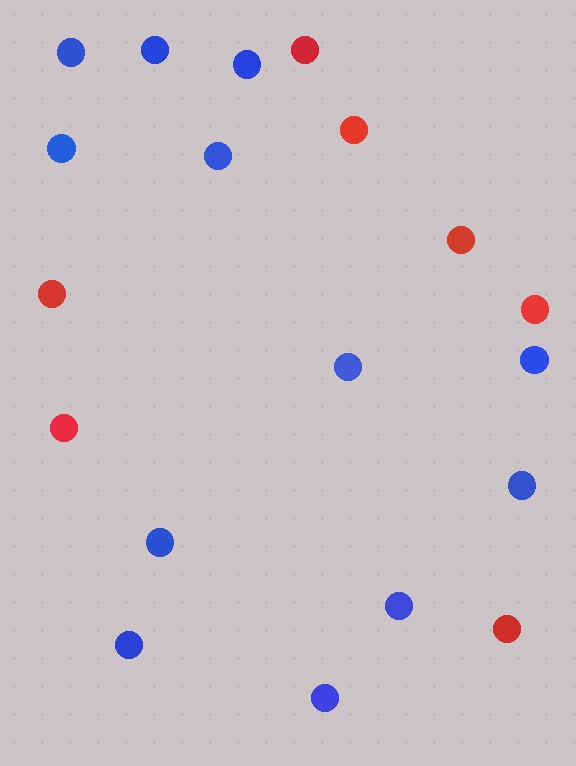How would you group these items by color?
There are 2 groups: one group of red circles (7) and one group of blue circles (12).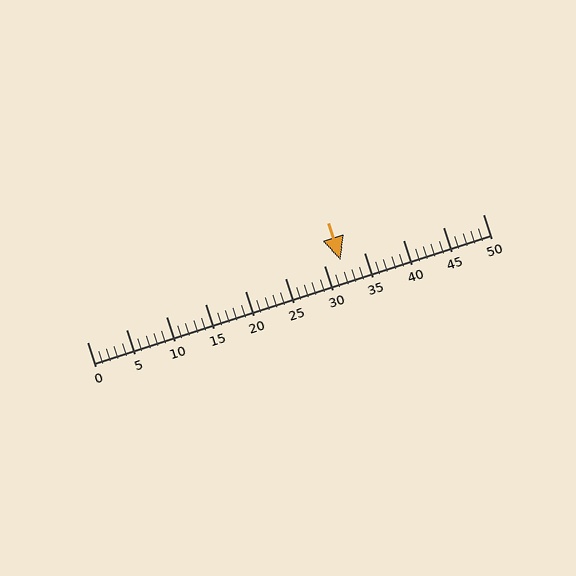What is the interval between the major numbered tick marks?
The major tick marks are spaced 5 units apart.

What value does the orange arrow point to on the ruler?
The orange arrow points to approximately 32.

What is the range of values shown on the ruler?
The ruler shows values from 0 to 50.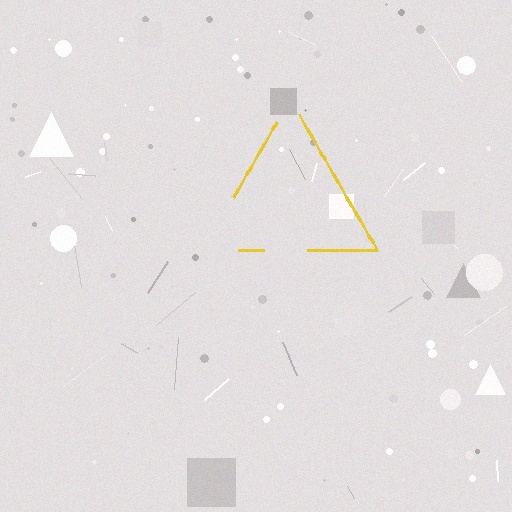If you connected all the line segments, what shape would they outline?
They would outline a triangle.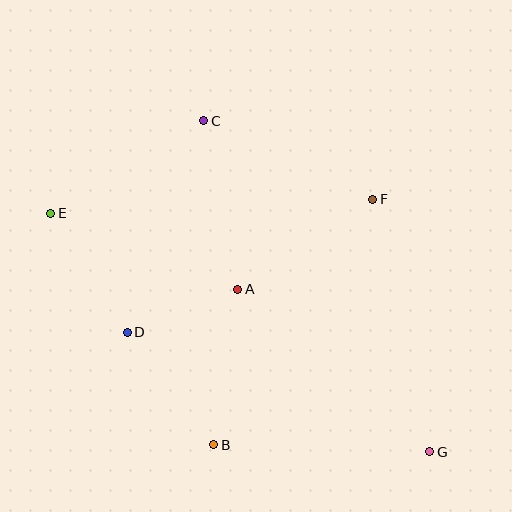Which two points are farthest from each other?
Points E and G are farthest from each other.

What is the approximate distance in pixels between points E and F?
The distance between E and F is approximately 323 pixels.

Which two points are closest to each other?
Points A and D are closest to each other.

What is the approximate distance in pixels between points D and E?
The distance between D and E is approximately 142 pixels.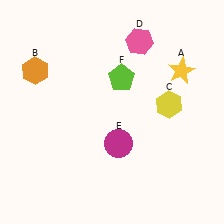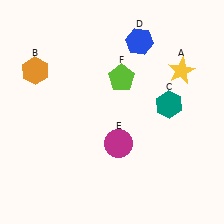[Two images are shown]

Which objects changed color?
C changed from yellow to teal. D changed from pink to blue.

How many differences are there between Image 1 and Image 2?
There are 2 differences between the two images.